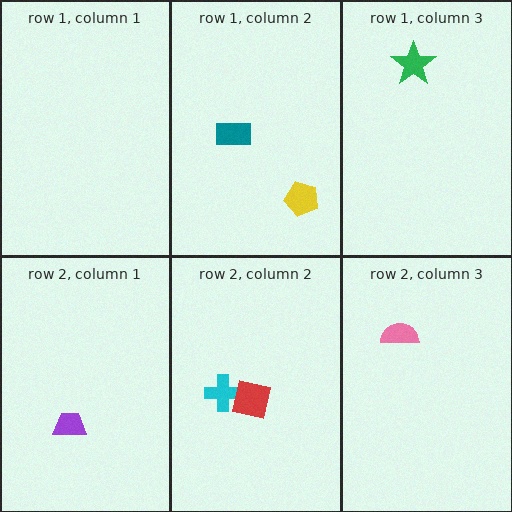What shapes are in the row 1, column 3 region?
The green star.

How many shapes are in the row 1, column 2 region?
2.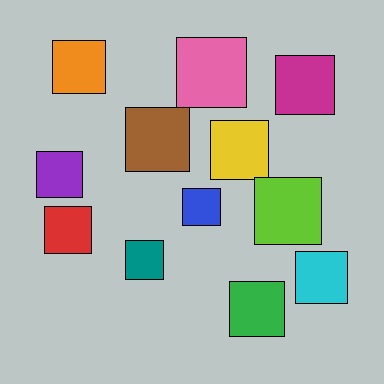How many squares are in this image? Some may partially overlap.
There are 12 squares.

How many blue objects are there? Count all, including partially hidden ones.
There is 1 blue object.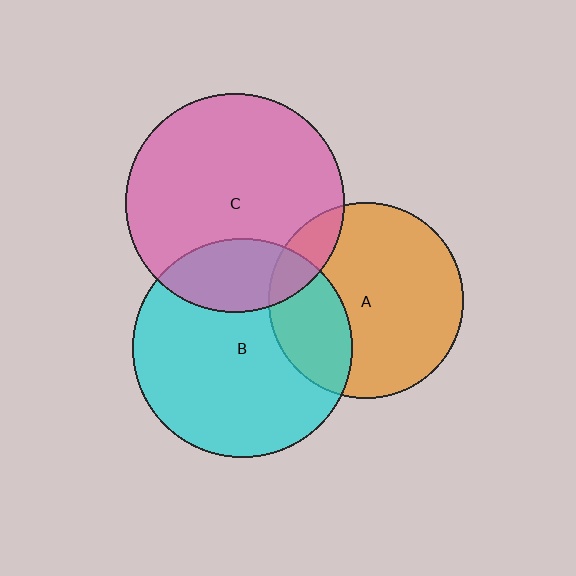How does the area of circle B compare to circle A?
Approximately 1.3 times.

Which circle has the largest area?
Circle B (cyan).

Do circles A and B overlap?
Yes.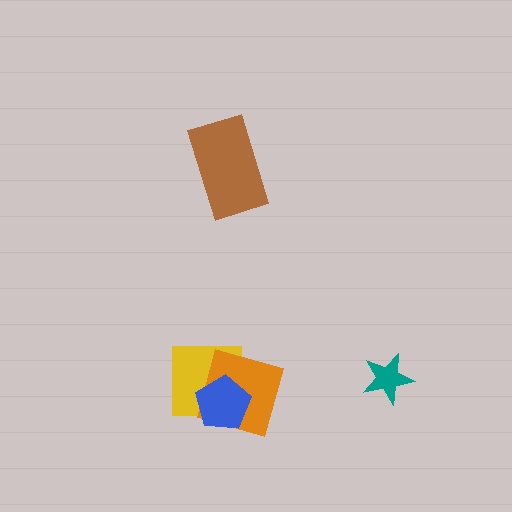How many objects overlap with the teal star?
0 objects overlap with the teal star.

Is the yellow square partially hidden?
Yes, it is partially covered by another shape.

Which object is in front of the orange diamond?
The blue pentagon is in front of the orange diamond.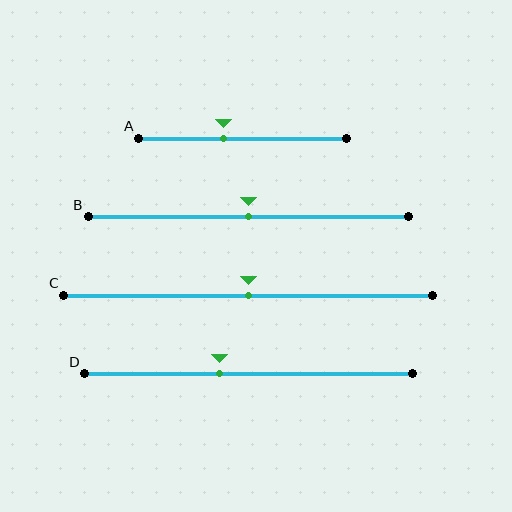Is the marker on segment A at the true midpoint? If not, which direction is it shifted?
No, the marker on segment A is shifted to the left by about 9% of the segment length.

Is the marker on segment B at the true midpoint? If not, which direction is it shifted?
Yes, the marker on segment B is at the true midpoint.